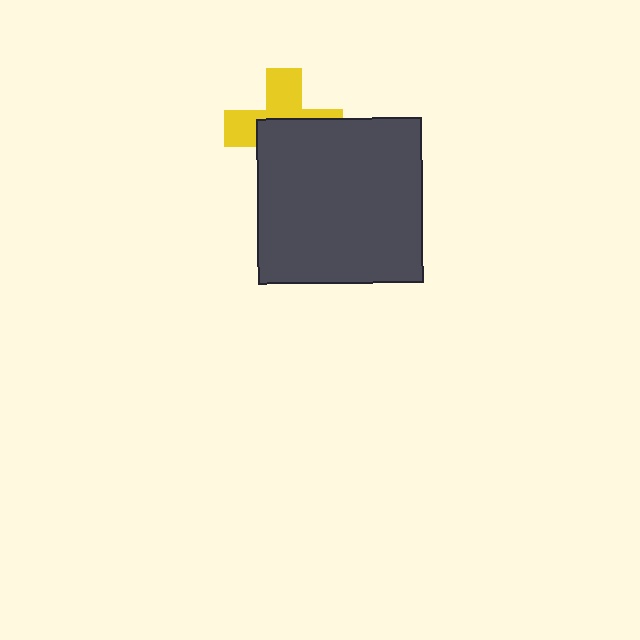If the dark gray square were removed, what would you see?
You would see the complete yellow cross.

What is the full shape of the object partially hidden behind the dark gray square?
The partially hidden object is a yellow cross.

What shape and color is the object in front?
The object in front is a dark gray square.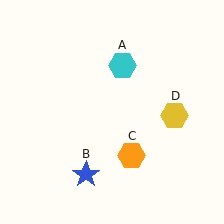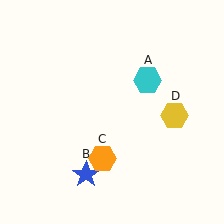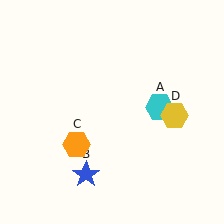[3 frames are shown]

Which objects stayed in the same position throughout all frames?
Blue star (object B) and yellow hexagon (object D) remained stationary.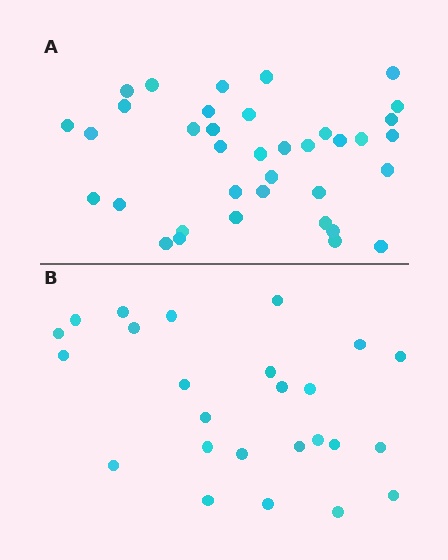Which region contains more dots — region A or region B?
Region A (the top region) has more dots.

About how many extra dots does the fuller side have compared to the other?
Region A has roughly 12 or so more dots than region B.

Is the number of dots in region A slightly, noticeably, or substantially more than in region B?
Region A has substantially more. The ratio is roughly 1.5 to 1.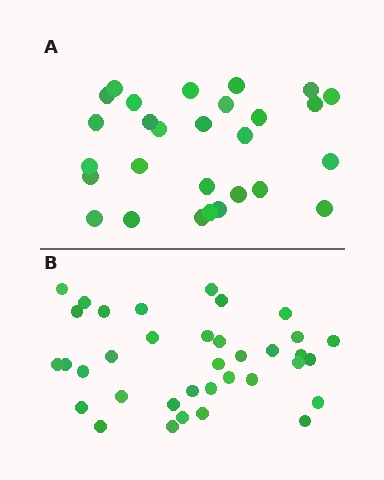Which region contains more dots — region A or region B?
Region B (the bottom region) has more dots.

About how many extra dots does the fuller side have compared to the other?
Region B has roughly 8 or so more dots than region A.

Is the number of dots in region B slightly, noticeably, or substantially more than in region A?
Region B has noticeably more, but not dramatically so. The ratio is roughly 1.3 to 1.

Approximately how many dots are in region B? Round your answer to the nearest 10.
About 40 dots. (The exact count is 36, which rounds to 40.)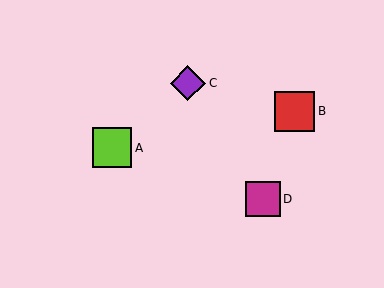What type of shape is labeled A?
Shape A is a lime square.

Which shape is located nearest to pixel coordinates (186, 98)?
The purple diamond (labeled C) at (188, 83) is nearest to that location.